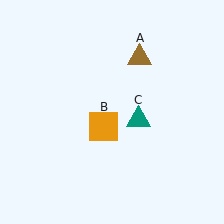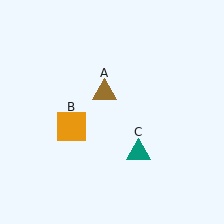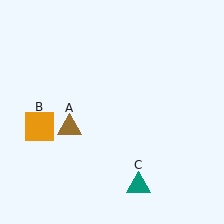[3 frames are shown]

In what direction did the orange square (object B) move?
The orange square (object B) moved left.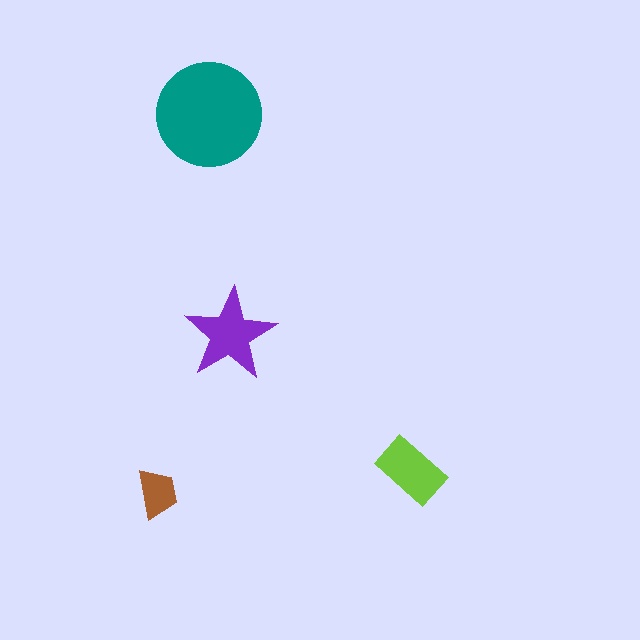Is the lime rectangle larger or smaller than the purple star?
Smaller.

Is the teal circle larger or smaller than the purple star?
Larger.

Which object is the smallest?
The brown trapezoid.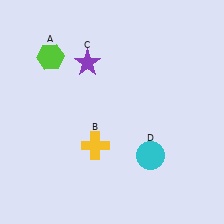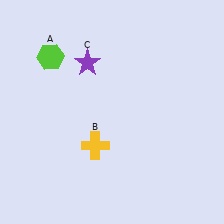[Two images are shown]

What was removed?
The cyan circle (D) was removed in Image 2.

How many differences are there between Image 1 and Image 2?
There is 1 difference between the two images.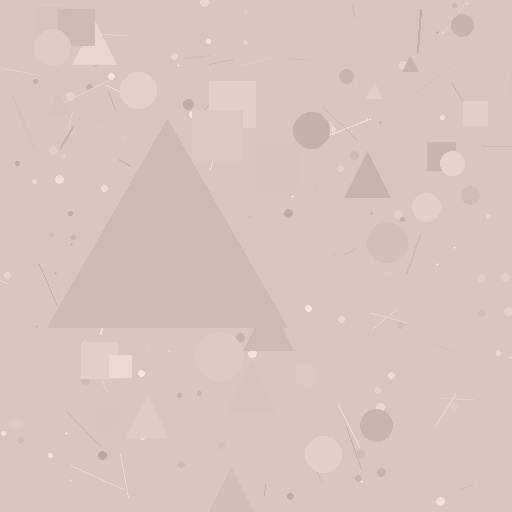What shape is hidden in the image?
A triangle is hidden in the image.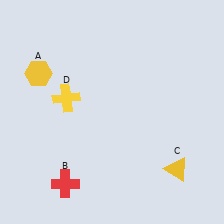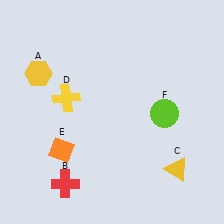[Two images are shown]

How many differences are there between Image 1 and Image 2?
There are 2 differences between the two images.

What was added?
An orange diamond (E), a lime circle (F) were added in Image 2.